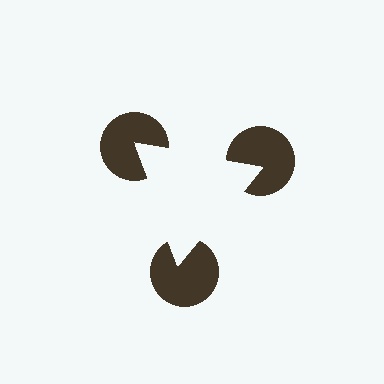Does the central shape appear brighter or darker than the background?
It typically appears slightly brighter than the background, even though no actual brightness change is drawn.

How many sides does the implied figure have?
3 sides.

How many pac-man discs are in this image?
There are 3 — one at each vertex of the illusory triangle.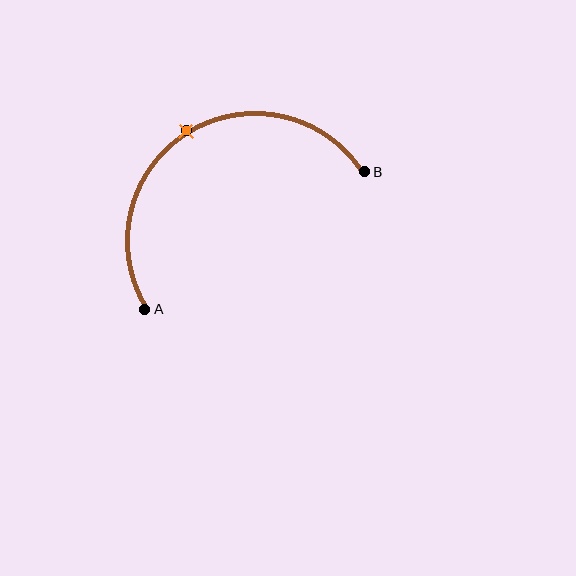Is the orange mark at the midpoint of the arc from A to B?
Yes. The orange mark lies on the arc at equal arc-length from both A and B — it is the arc midpoint.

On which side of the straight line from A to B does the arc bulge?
The arc bulges above the straight line connecting A and B.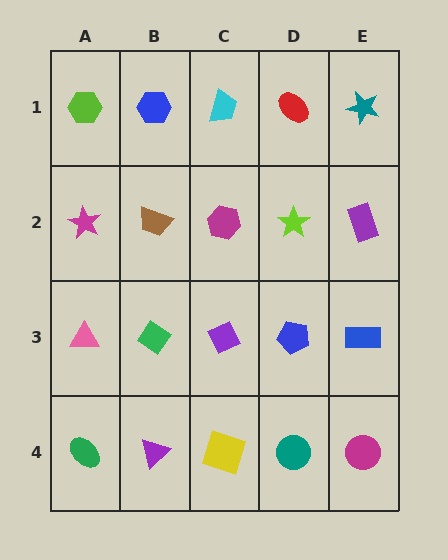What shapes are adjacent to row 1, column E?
A purple rectangle (row 2, column E), a red ellipse (row 1, column D).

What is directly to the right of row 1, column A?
A blue hexagon.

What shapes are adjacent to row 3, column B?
A brown trapezoid (row 2, column B), a purple triangle (row 4, column B), a pink triangle (row 3, column A), a purple diamond (row 3, column C).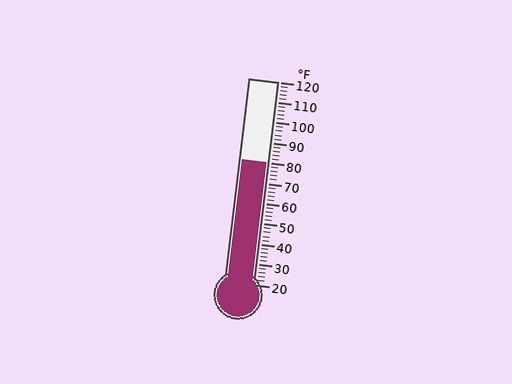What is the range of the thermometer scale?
The thermometer scale ranges from 20°F to 120°F.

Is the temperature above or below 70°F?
The temperature is above 70°F.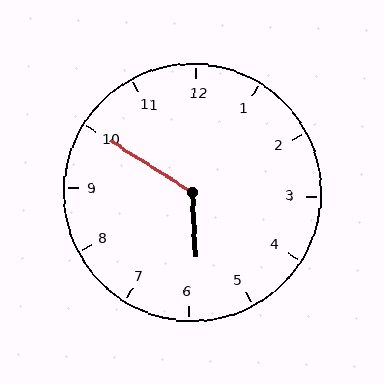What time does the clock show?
5:50.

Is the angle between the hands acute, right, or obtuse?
It is obtuse.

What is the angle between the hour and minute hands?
Approximately 125 degrees.